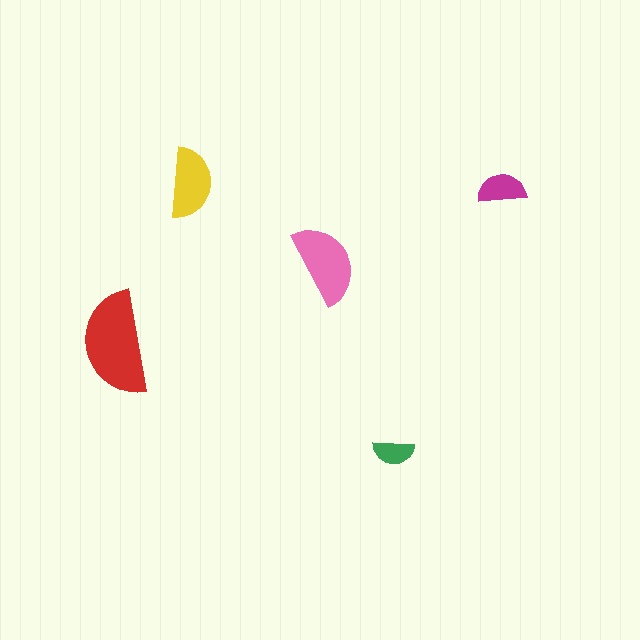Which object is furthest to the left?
The red semicircle is leftmost.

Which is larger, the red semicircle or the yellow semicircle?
The red one.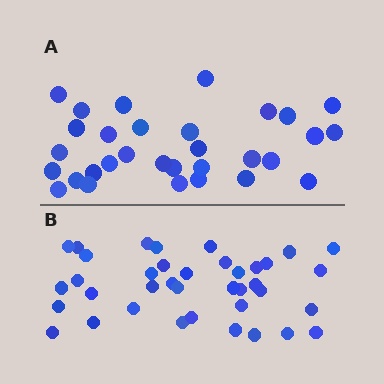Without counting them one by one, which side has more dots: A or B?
Region B (the bottom region) has more dots.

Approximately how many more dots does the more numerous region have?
Region B has roughly 8 or so more dots than region A.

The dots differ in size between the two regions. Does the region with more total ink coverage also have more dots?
No. Region A has more total ink coverage because its dots are larger, but region B actually contains more individual dots. Total area can be misleading — the number of items is what matters here.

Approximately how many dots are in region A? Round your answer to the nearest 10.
About 30 dots. (The exact count is 31, which rounds to 30.)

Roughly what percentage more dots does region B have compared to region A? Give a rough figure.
About 25% more.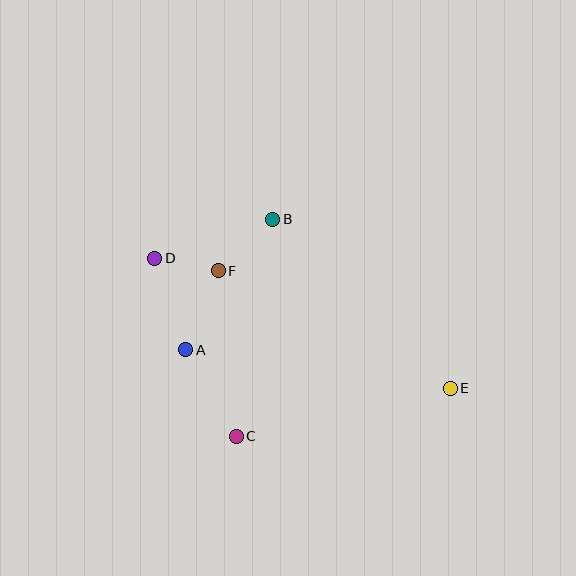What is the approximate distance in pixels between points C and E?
The distance between C and E is approximately 219 pixels.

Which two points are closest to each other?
Points D and F are closest to each other.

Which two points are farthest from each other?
Points D and E are farthest from each other.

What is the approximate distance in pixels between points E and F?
The distance between E and F is approximately 260 pixels.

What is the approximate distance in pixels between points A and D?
The distance between A and D is approximately 97 pixels.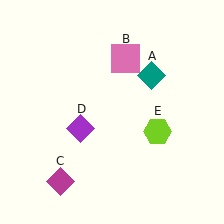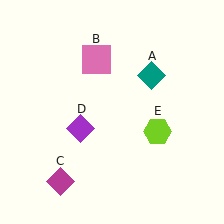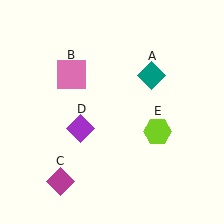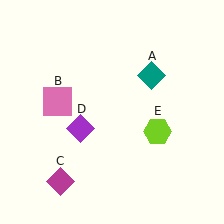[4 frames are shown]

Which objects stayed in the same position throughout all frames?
Teal diamond (object A) and magenta diamond (object C) and purple diamond (object D) and lime hexagon (object E) remained stationary.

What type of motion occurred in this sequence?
The pink square (object B) rotated counterclockwise around the center of the scene.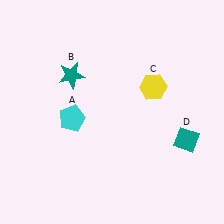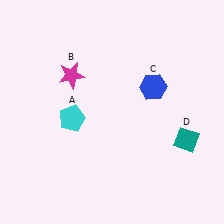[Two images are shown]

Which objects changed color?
B changed from teal to magenta. C changed from yellow to blue.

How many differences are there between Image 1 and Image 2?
There are 2 differences between the two images.